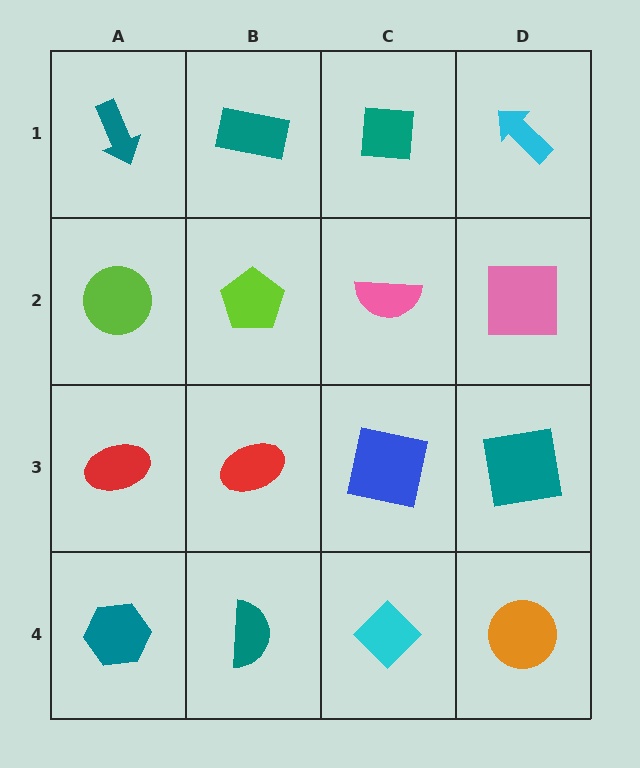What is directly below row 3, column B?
A teal semicircle.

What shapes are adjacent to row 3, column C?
A pink semicircle (row 2, column C), a cyan diamond (row 4, column C), a red ellipse (row 3, column B), a teal square (row 3, column D).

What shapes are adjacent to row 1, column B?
A lime pentagon (row 2, column B), a teal arrow (row 1, column A), a teal square (row 1, column C).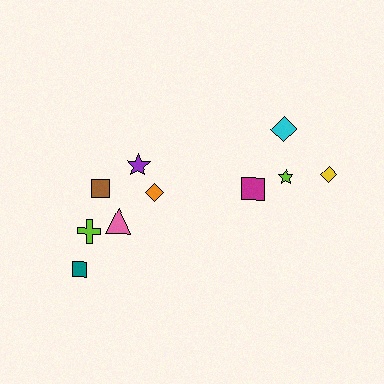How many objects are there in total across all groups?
There are 10 objects.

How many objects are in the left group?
There are 6 objects.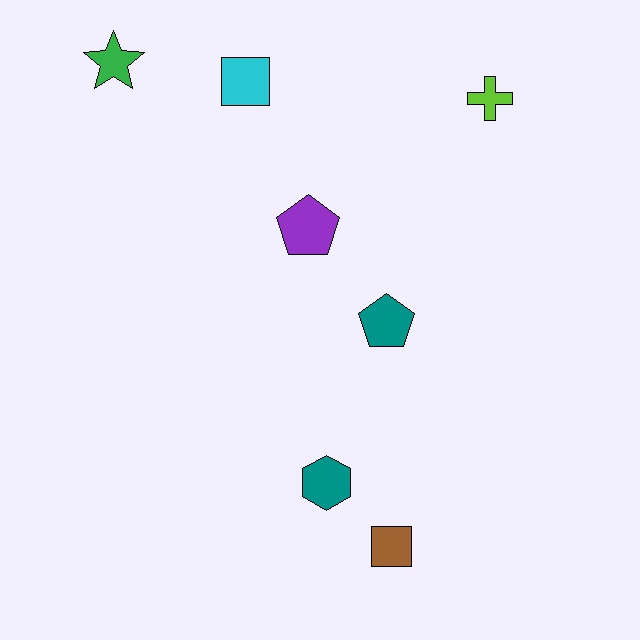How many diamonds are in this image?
There are no diamonds.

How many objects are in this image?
There are 7 objects.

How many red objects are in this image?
There are no red objects.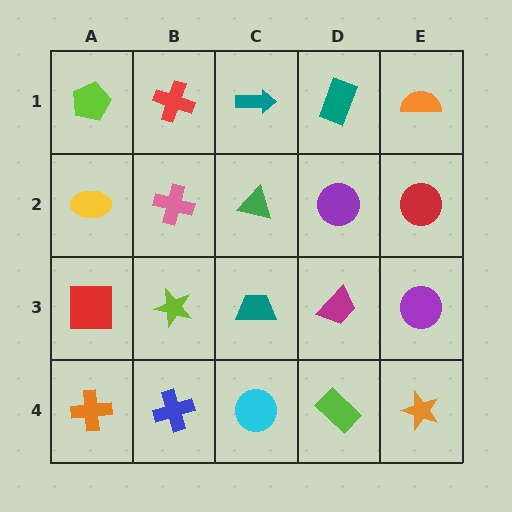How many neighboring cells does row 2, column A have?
3.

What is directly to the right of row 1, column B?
A teal arrow.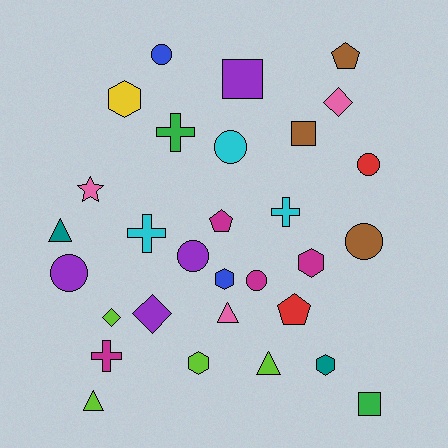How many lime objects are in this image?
There are 4 lime objects.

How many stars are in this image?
There is 1 star.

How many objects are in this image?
There are 30 objects.